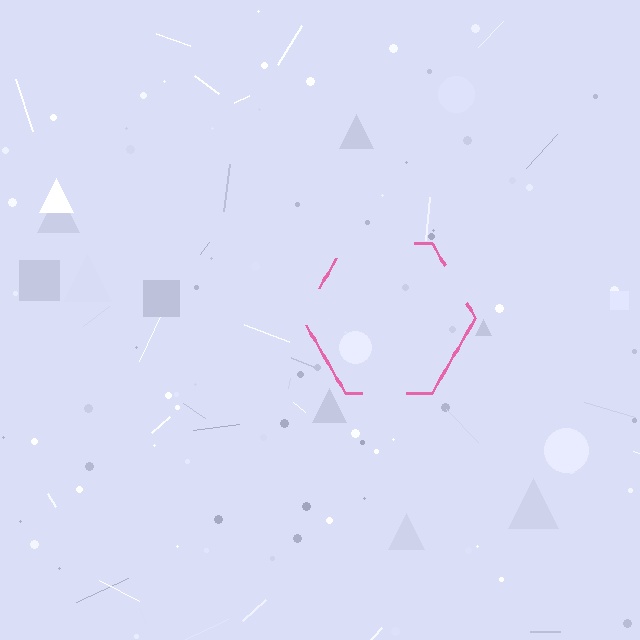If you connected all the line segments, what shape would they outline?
They would outline a hexagon.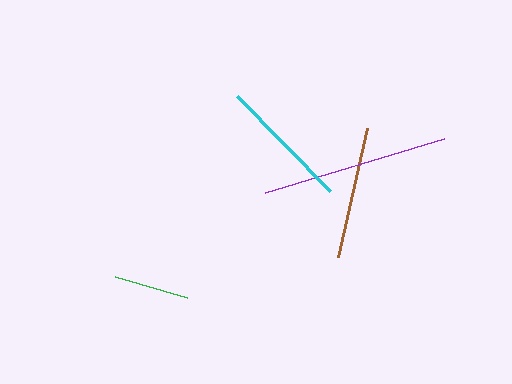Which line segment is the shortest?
The green line is the shortest at approximately 75 pixels.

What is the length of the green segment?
The green segment is approximately 75 pixels long.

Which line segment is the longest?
The purple line is the longest at approximately 187 pixels.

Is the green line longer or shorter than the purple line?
The purple line is longer than the green line.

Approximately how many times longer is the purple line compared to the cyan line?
The purple line is approximately 1.4 times the length of the cyan line.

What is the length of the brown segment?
The brown segment is approximately 132 pixels long.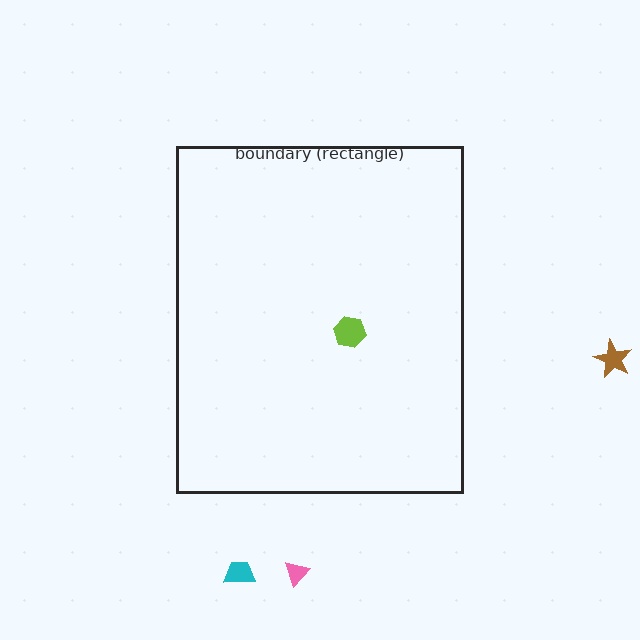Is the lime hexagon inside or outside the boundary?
Inside.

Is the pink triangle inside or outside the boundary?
Outside.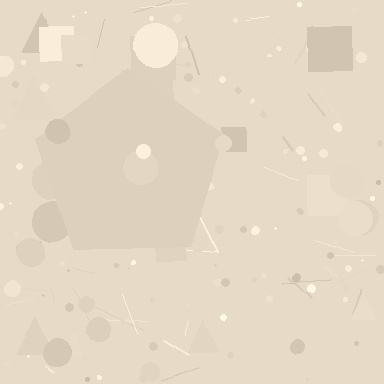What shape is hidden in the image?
A pentagon is hidden in the image.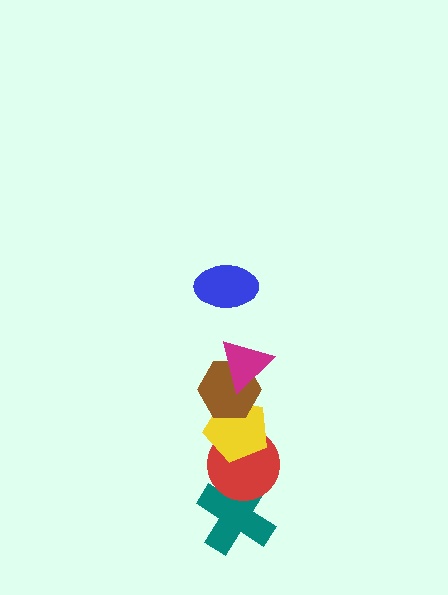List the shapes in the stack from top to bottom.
From top to bottom: the blue ellipse, the magenta triangle, the brown hexagon, the yellow pentagon, the red circle, the teal cross.